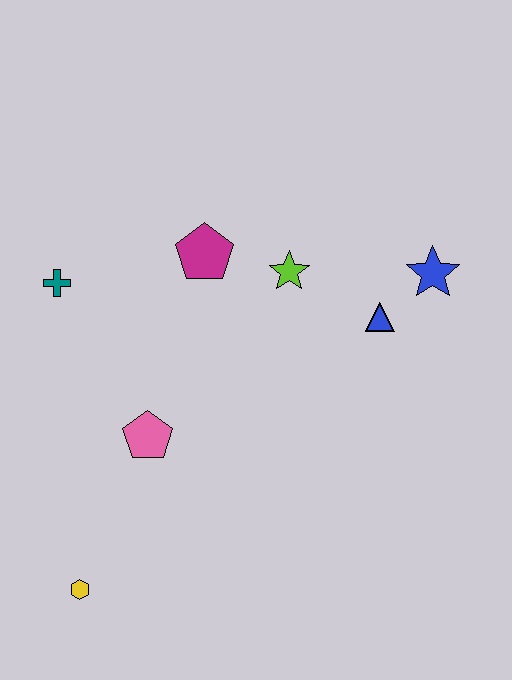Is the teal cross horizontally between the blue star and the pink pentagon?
No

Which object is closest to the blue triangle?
The blue star is closest to the blue triangle.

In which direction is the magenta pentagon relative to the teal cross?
The magenta pentagon is to the right of the teal cross.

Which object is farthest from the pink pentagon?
The blue star is farthest from the pink pentagon.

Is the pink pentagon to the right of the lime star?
No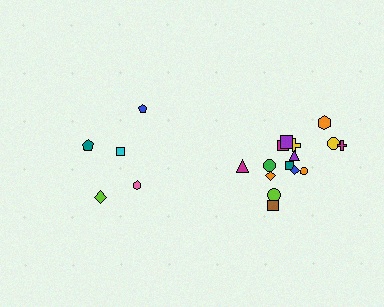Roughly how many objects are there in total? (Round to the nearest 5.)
Roughly 20 objects in total.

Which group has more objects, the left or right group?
The right group.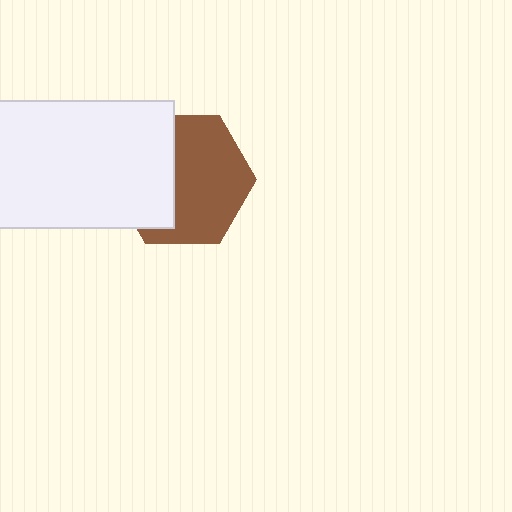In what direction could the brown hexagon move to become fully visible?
The brown hexagon could move right. That would shift it out from behind the white rectangle entirely.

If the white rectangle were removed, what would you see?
You would see the complete brown hexagon.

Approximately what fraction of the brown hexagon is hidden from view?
Roughly 40% of the brown hexagon is hidden behind the white rectangle.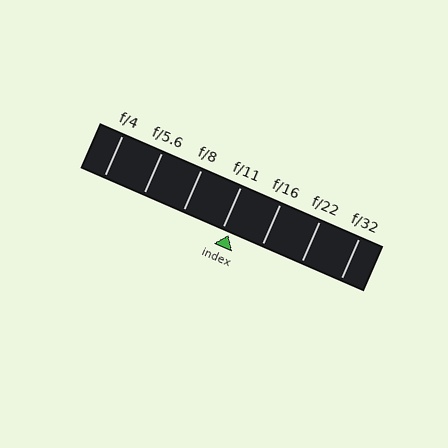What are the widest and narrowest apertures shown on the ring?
The widest aperture shown is f/4 and the narrowest is f/32.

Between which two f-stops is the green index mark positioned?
The index mark is between f/11 and f/16.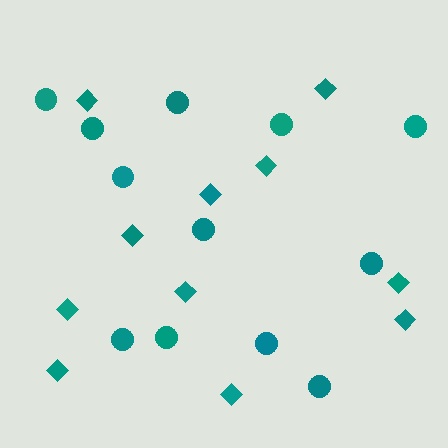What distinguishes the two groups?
There are 2 groups: one group of circles (12) and one group of diamonds (11).